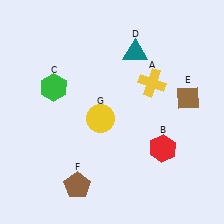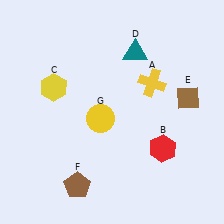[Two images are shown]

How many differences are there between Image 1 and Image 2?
There is 1 difference between the two images.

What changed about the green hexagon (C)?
In Image 1, C is green. In Image 2, it changed to yellow.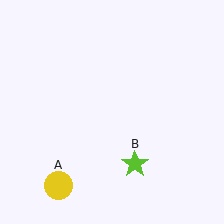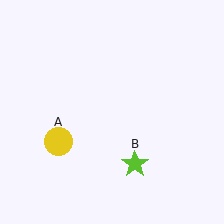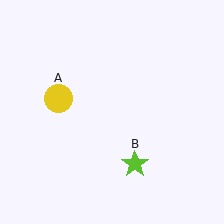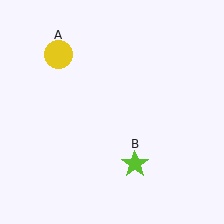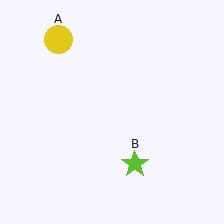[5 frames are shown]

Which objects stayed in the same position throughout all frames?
Lime star (object B) remained stationary.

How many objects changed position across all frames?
1 object changed position: yellow circle (object A).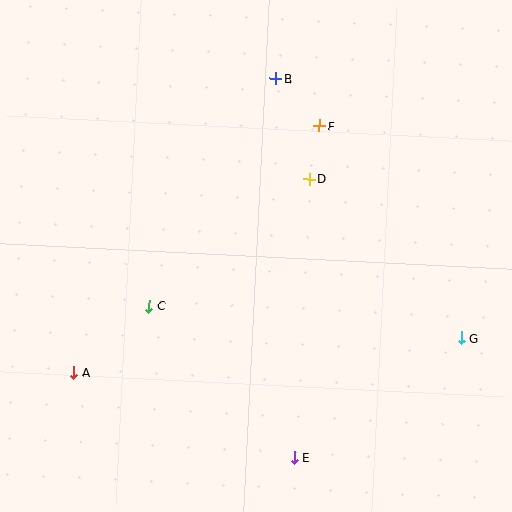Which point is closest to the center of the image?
Point D at (309, 179) is closest to the center.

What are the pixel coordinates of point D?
Point D is at (309, 179).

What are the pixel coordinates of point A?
Point A is at (74, 372).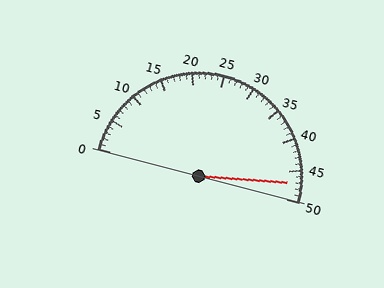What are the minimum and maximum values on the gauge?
The gauge ranges from 0 to 50.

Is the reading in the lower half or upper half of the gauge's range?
The reading is in the upper half of the range (0 to 50).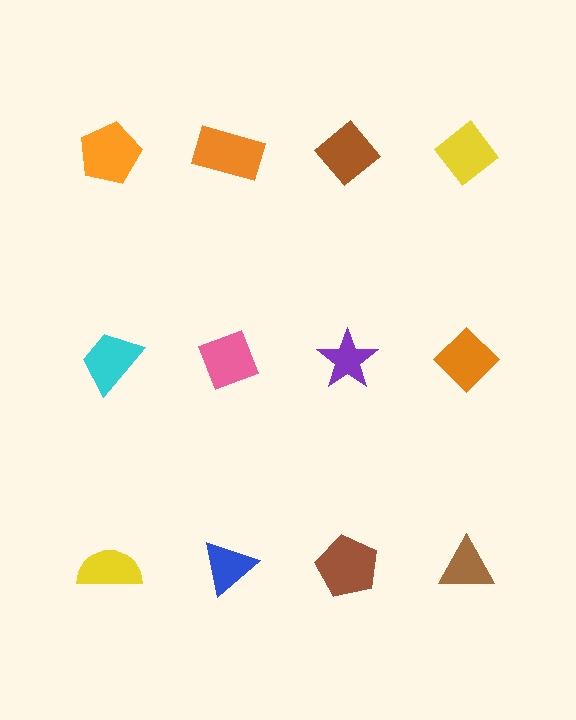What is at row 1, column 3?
A brown diamond.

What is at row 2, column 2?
A pink diamond.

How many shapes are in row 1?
4 shapes.